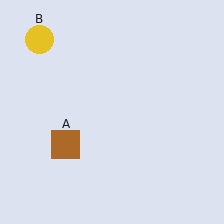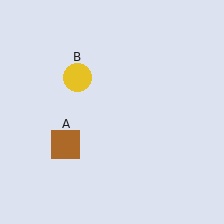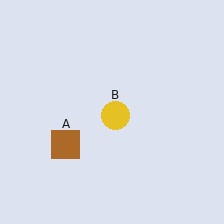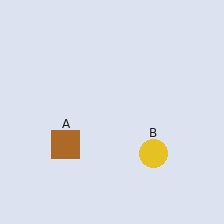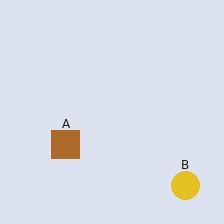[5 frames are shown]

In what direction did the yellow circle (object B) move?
The yellow circle (object B) moved down and to the right.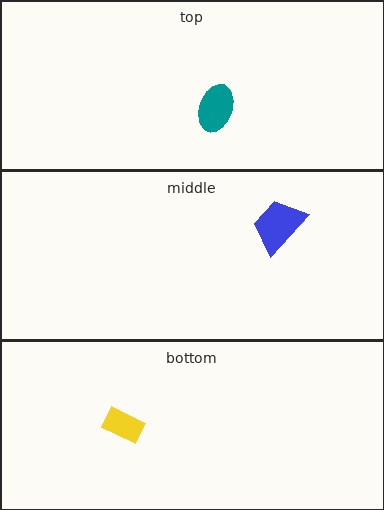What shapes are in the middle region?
The blue trapezoid.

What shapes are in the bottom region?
The yellow rectangle.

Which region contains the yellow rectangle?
The bottom region.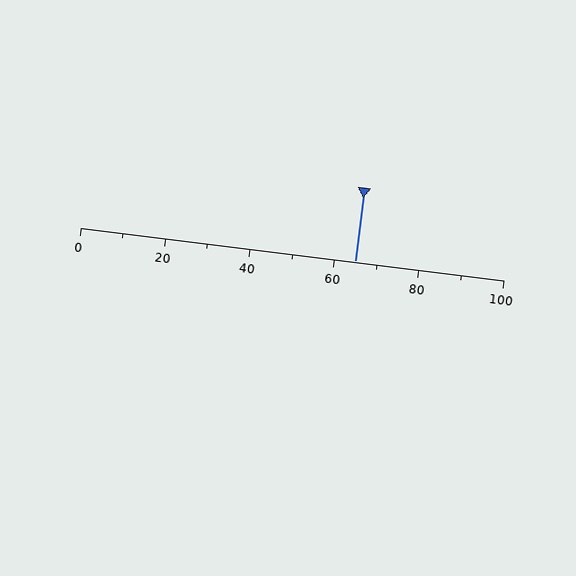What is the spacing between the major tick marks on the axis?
The major ticks are spaced 20 apart.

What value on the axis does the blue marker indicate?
The marker indicates approximately 65.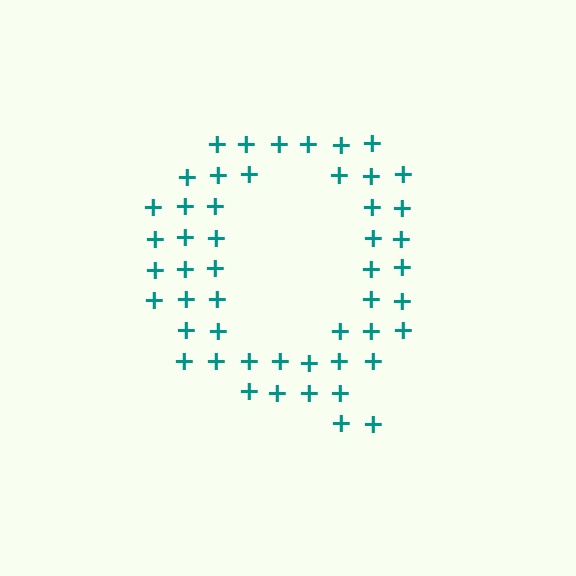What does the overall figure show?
The overall figure shows the letter Q.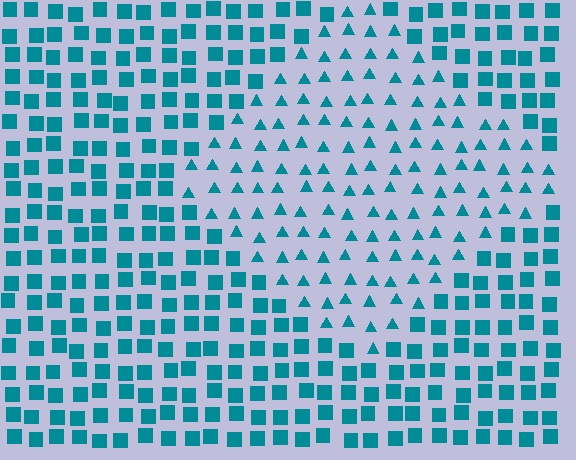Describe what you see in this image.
The image is filled with small teal elements arranged in a uniform grid. A diamond-shaped region contains triangles, while the surrounding area contains squares. The boundary is defined purely by the change in element shape.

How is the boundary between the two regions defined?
The boundary is defined by a change in element shape: triangles inside vs. squares outside. All elements share the same color and spacing.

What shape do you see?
I see a diamond.